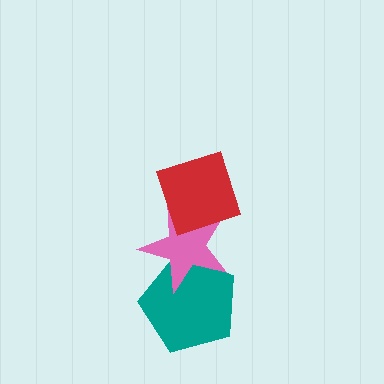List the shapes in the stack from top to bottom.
From top to bottom: the red diamond, the pink star, the teal pentagon.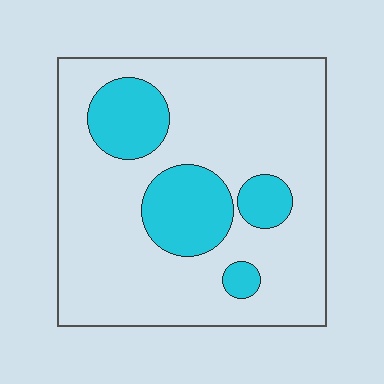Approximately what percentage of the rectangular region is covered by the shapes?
Approximately 20%.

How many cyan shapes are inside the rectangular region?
4.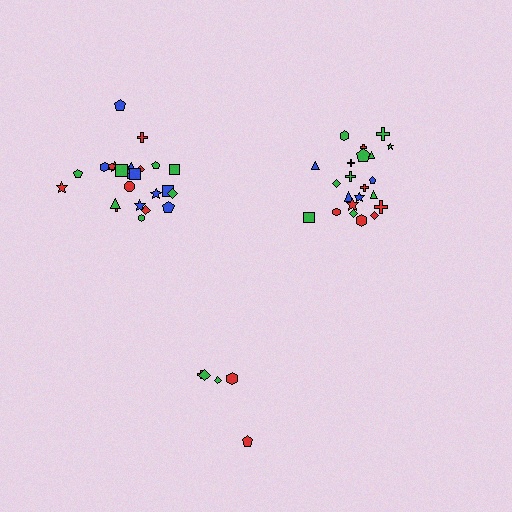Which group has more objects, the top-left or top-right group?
The top-left group.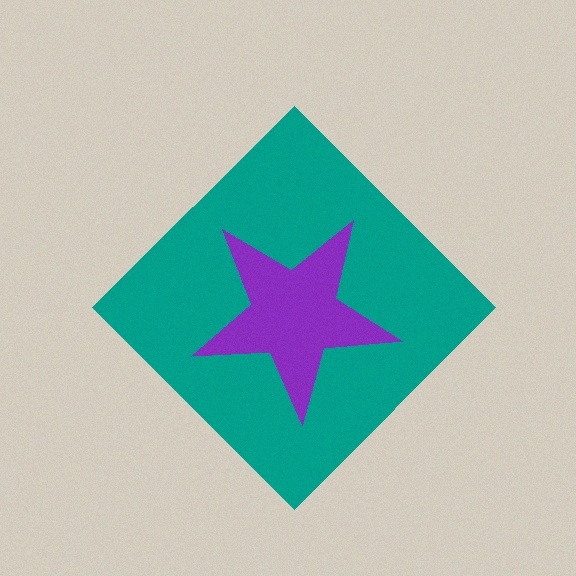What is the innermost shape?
The purple star.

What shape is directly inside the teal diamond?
The purple star.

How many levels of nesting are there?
2.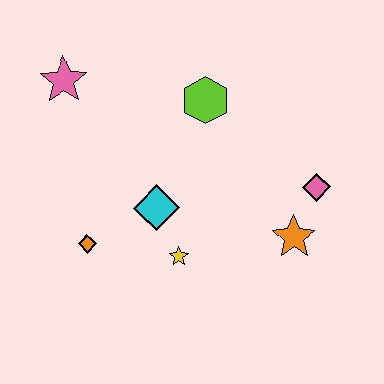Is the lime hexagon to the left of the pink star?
No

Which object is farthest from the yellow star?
The pink star is farthest from the yellow star.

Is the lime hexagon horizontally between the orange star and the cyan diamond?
Yes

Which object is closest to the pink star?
The lime hexagon is closest to the pink star.